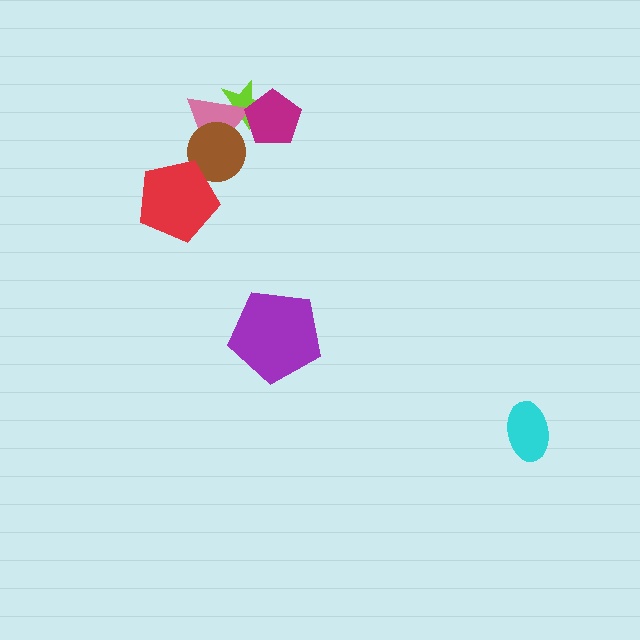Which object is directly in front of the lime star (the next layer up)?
The pink triangle is directly in front of the lime star.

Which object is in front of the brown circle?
The red pentagon is in front of the brown circle.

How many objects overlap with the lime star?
2 objects overlap with the lime star.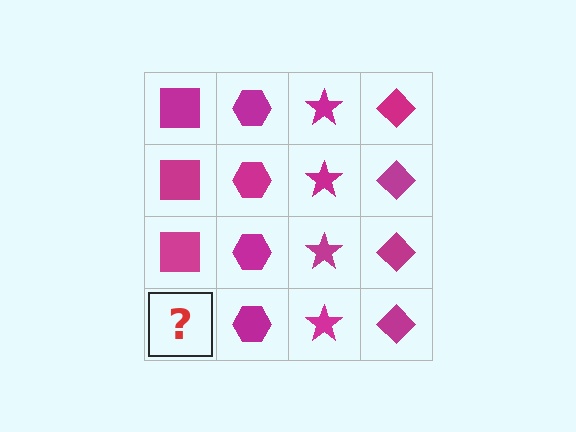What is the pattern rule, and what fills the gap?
The rule is that each column has a consistent shape. The gap should be filled with a magenta square.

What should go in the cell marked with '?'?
The missing cell should contain a magenta square.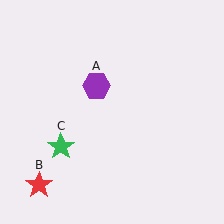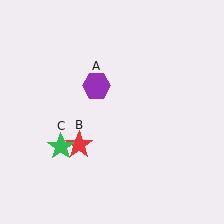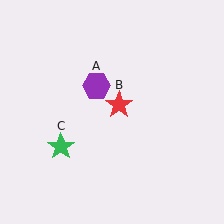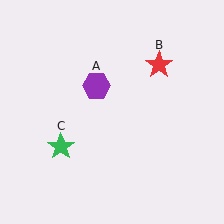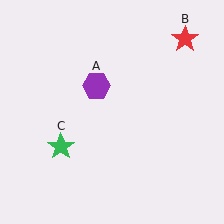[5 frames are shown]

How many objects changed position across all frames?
1 object changed position: red star (object B).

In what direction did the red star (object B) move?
The red star (object B) moved up and to the right.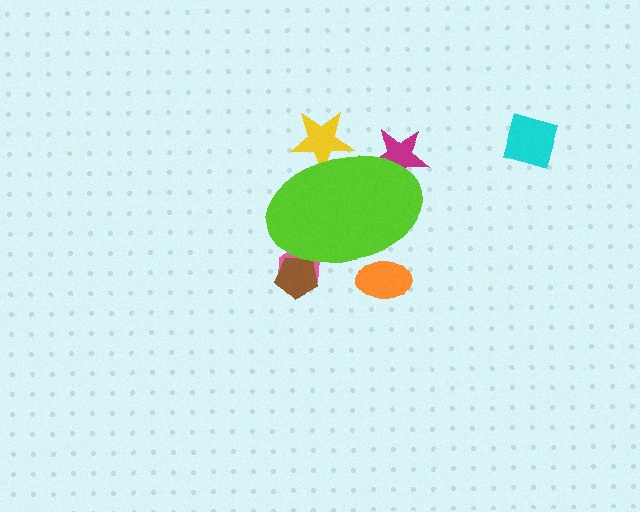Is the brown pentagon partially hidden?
Yes, the brown pentagon is partially hidden behind the lime ellipse.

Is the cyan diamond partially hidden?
No, the cyan diamond is fully visible.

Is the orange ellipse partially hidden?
Yes, the orange ellipse is partially hidden behind the lime ellipse.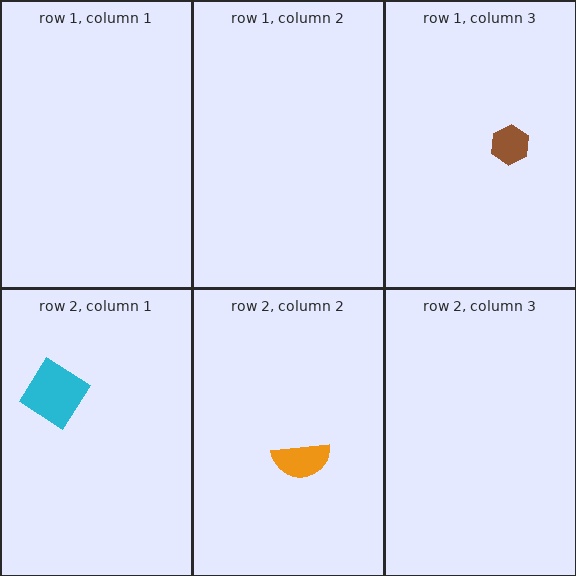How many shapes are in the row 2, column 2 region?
1.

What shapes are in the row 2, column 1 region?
The cyan diamond.